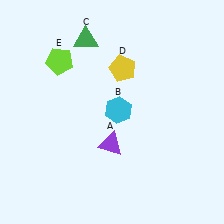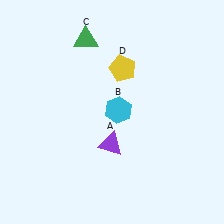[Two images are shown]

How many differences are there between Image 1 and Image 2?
There is 1 difference between the two images.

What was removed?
The lime pentagon (E) was removed in Image 2.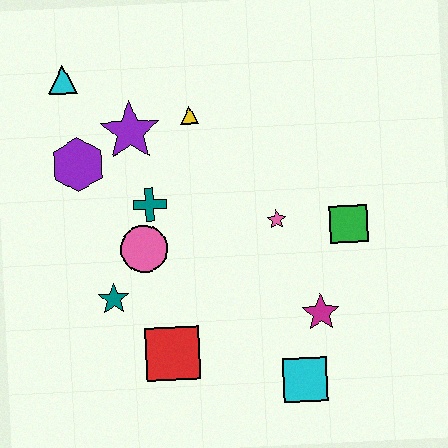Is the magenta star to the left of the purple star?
No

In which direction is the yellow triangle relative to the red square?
The yellow triangle is above the red square.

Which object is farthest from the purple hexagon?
The cyan square is farthest from the purple hexagon.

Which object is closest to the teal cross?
The pink circle is closest to the teal cross.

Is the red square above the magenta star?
No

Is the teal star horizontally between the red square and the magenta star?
No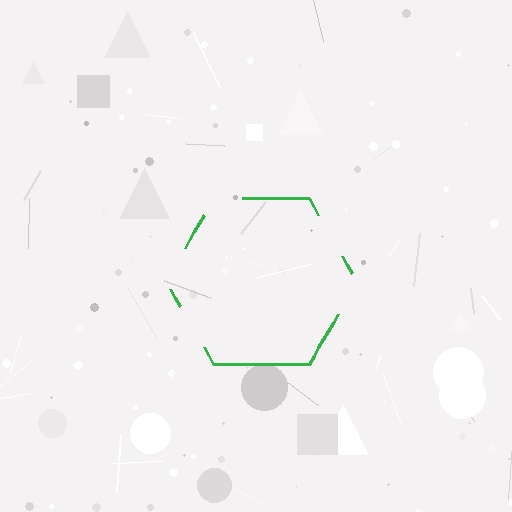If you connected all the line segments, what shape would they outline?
They would outline a hexagon.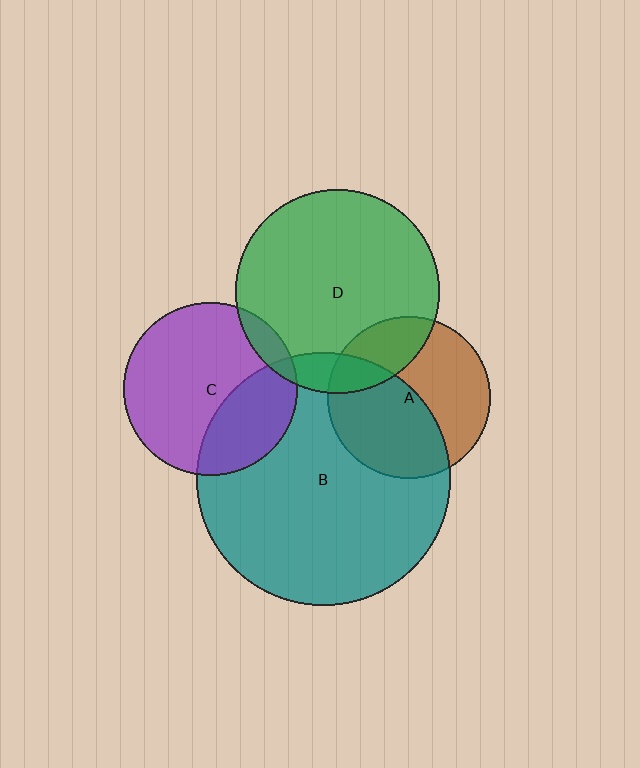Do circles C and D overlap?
Yes.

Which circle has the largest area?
Circle B (teal).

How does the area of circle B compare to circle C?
Approximately 2.1 times.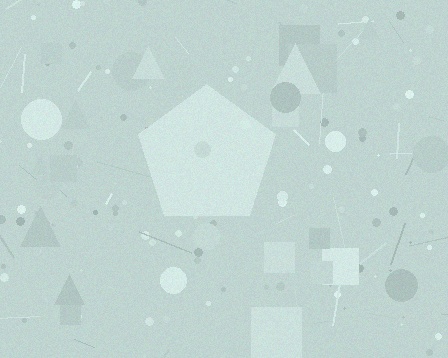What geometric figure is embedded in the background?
A pentagon is embedded in the background.